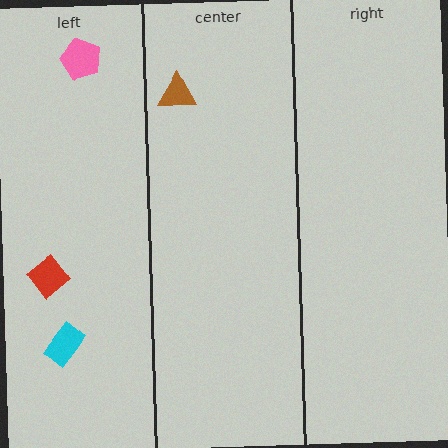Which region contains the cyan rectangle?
The left region.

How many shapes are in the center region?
1.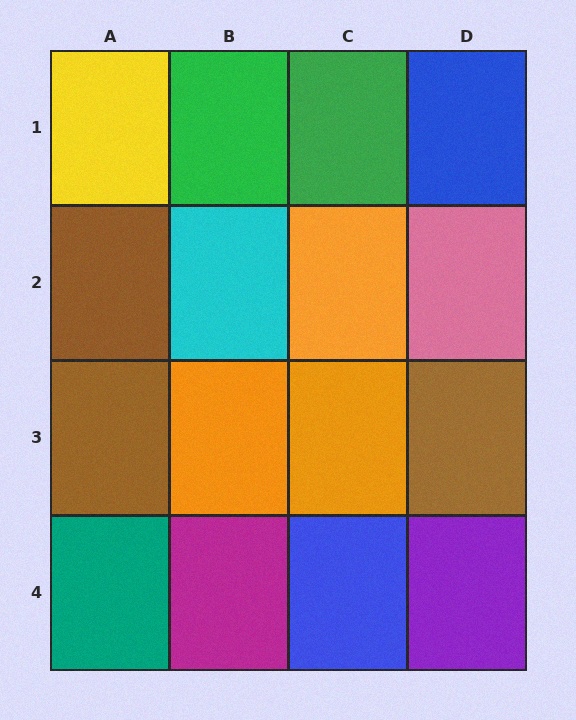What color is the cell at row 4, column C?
Blue.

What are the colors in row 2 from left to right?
Brown, cyan, orange, pink.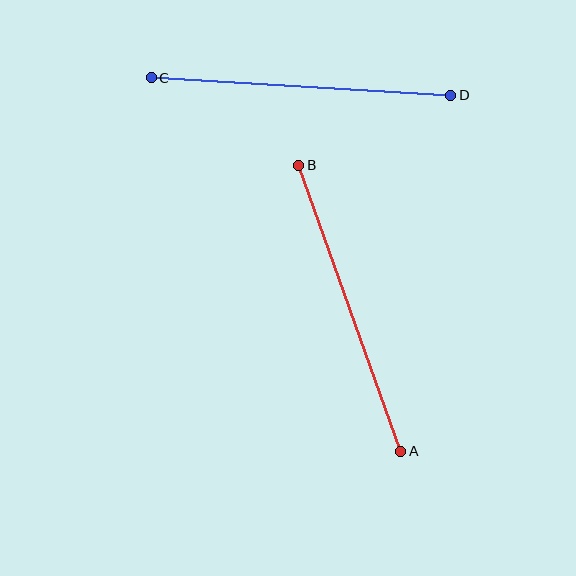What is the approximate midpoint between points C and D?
The midpoint is at approximately (301, 87) pixels.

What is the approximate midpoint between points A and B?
The midpoint is at approximately (350, 308) pixels.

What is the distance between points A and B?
The distance is approximately 304 pixels.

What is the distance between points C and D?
The distance is approximately 300 pixels.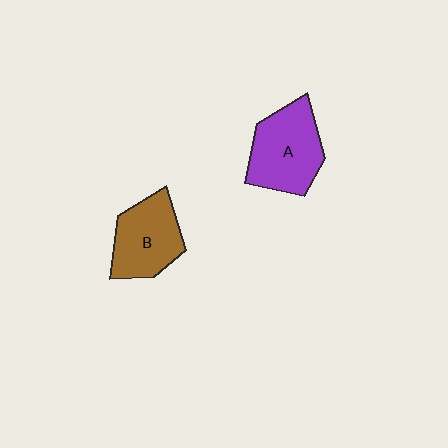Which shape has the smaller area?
Shape B (brown).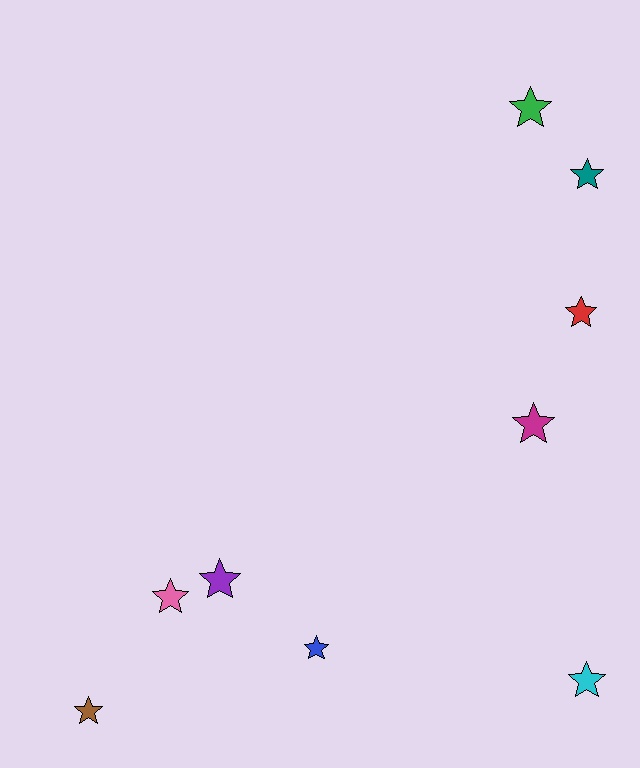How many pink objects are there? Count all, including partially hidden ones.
There is 1 pink object.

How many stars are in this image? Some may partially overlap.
There are 9 stars.